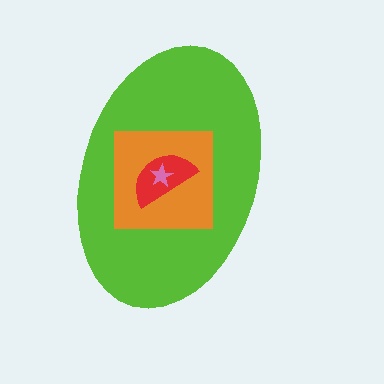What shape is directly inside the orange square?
The red semicircle.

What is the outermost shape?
The lime ellipse.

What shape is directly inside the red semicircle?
The pink star.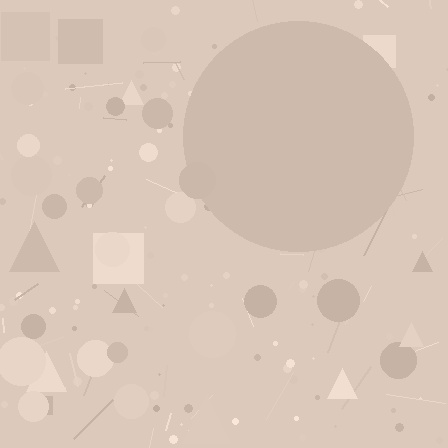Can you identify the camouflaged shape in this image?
The camouflaged shape is a circle.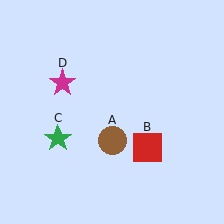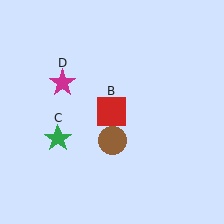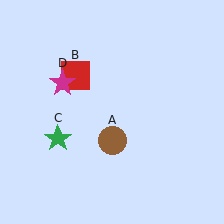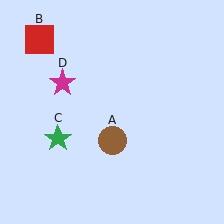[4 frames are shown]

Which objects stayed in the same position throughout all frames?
Brown circle (object A) and green star (object C) and magenta star (object D) remained stationary.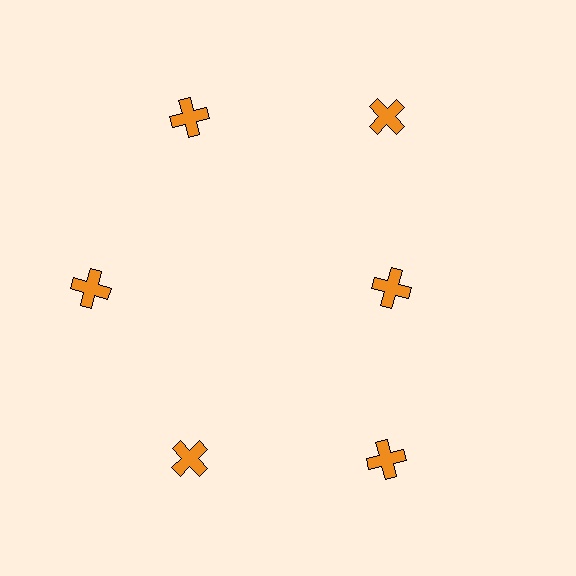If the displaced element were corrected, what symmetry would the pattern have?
It would have 6-fold rotational symmetry — the pattern would map onto itself every 60 degrees.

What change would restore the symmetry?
The symmetry would be restored by moving it outward, back onto the ring so that all 6 crosses sit at equal angles and equal distance from the center.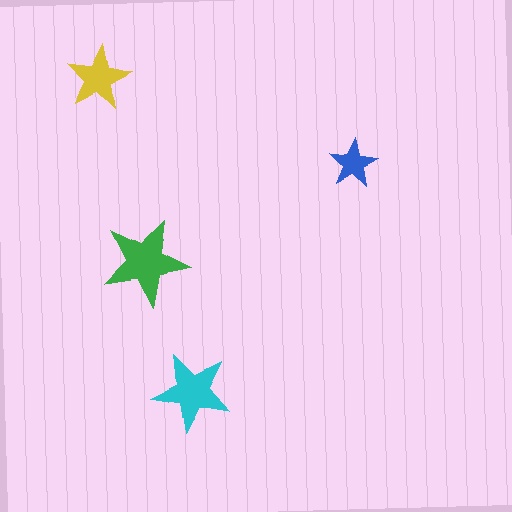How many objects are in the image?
There are 4 objects in the image.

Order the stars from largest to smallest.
the green one, the cyan one, the yellow one, the blue one.